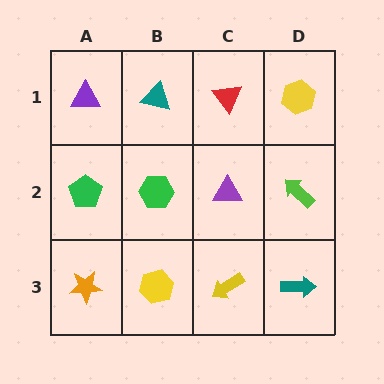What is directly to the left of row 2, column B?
A green pentagon.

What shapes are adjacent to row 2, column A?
A purple triangle (row 1, column A), an orange star (row 3, column A), a green hexagon (row 2, column B).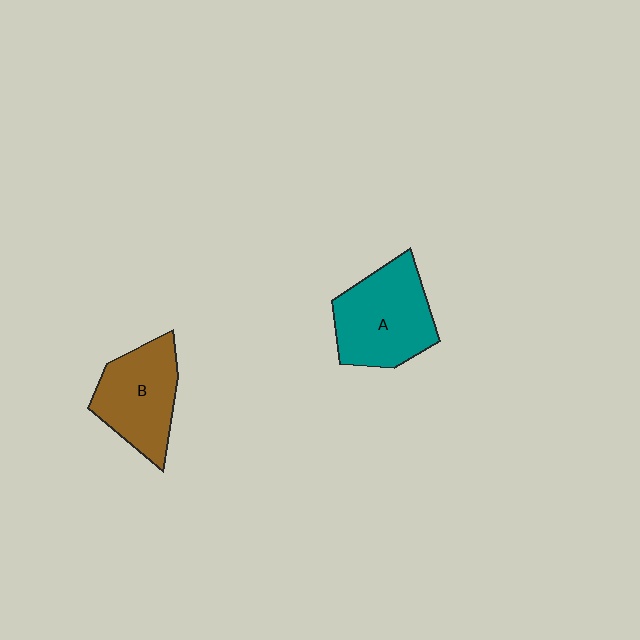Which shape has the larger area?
Shape A (teal).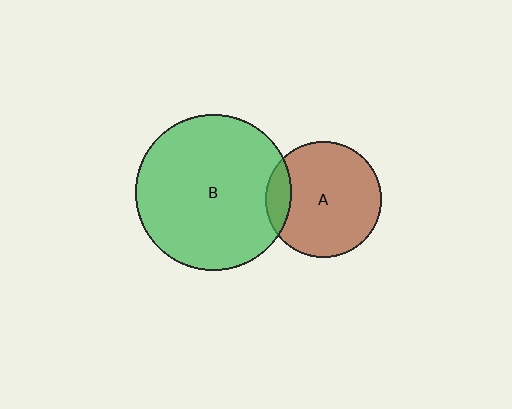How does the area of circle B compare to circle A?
Approximately 1.8 times.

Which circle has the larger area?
Circle B (green).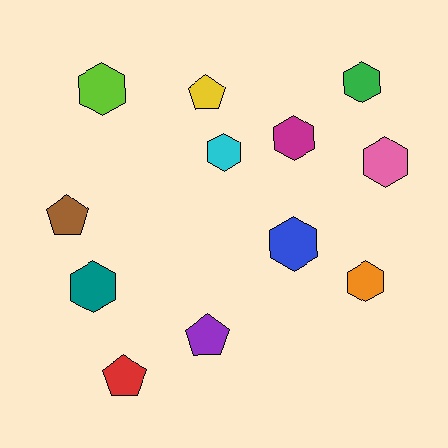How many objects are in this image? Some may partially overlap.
There are 12 objects.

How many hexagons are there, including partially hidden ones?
There are 8 hexagons.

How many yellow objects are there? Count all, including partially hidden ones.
There is 1 yellow object.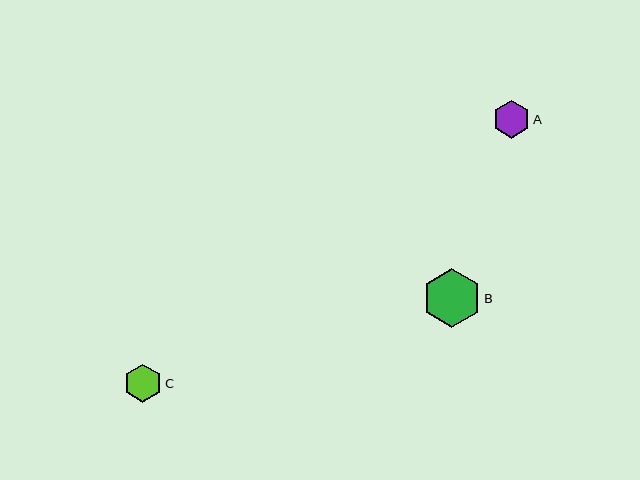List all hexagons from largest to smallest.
From largest to smallest: B, C, A.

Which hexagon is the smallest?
Hexagon A is the smallest with a size of approximately 38 pixels.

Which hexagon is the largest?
Hexagon B is the largest with a size of approximately 59 pixels.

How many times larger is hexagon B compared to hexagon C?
Hexagon B is approximately 1.5 times the size of hexagon C.